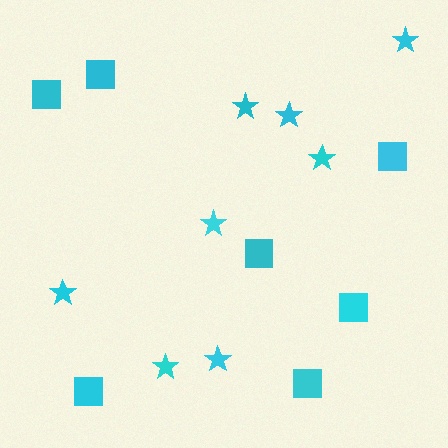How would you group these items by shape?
There are 2 groups: one group of squares (7) and one group of stars (8).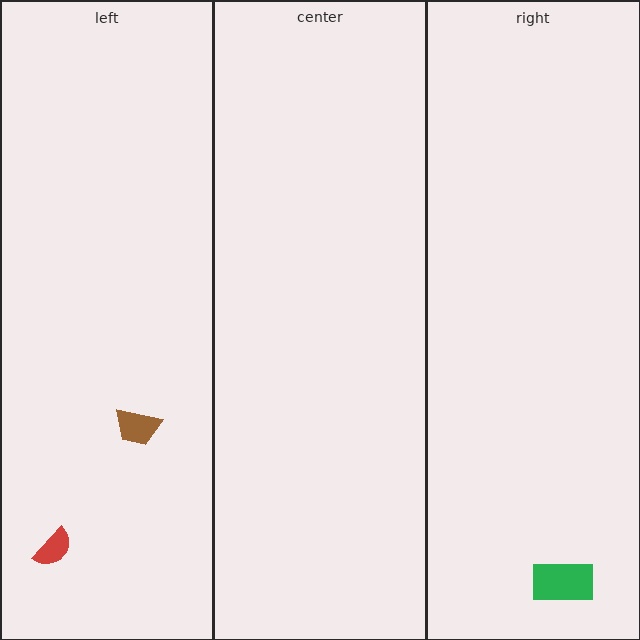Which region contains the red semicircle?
The left region.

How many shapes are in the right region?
1.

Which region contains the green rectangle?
The right region.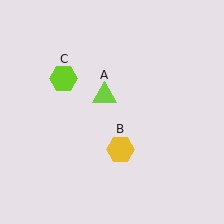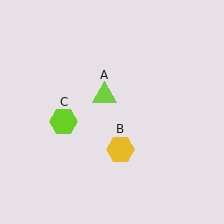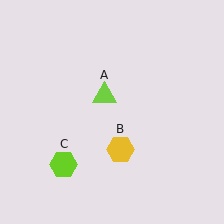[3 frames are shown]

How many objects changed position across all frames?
1 object changed position: lime hexagon (object C).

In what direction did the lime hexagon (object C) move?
The lime hexagon (object C) moved down.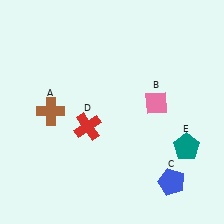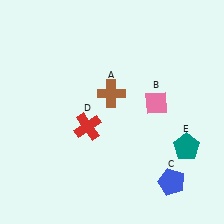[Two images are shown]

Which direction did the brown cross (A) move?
The brown cross (A) moved right.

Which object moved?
The brown cross (A) moved right.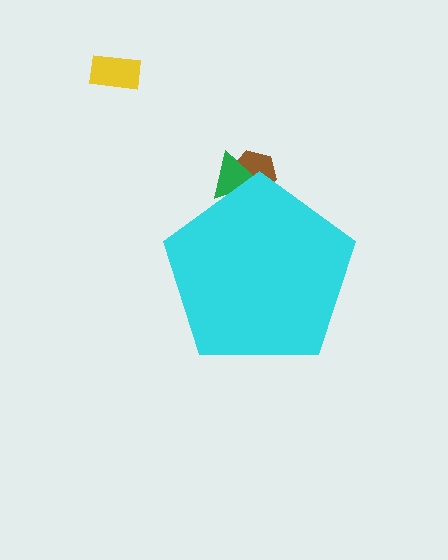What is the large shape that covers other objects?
A cyan pentagon.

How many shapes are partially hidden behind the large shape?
2 shapes are partially hidden.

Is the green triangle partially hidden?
Yes, the green triangle is partially hidden behind the cyan pentagon.